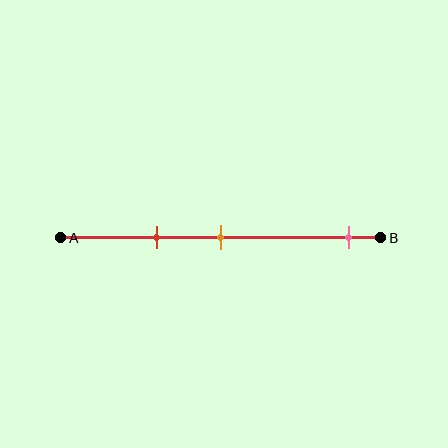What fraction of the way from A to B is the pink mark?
The pink mark is approximately 90% (0.9) of the way from A to B.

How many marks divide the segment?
There are 3 marks dividing the segment.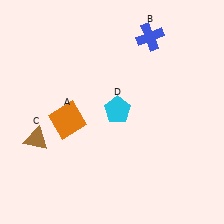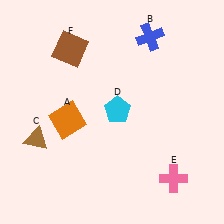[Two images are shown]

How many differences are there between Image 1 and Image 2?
There are 2 differences between the two images.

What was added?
A pink cross (E), a brown square (F) were added in Image 2.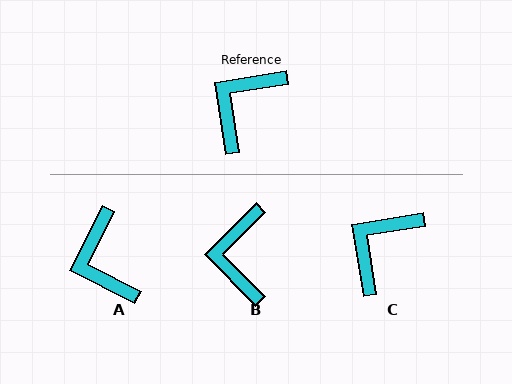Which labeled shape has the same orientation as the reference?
C.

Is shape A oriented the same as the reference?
No, it is off by about 54 degrees.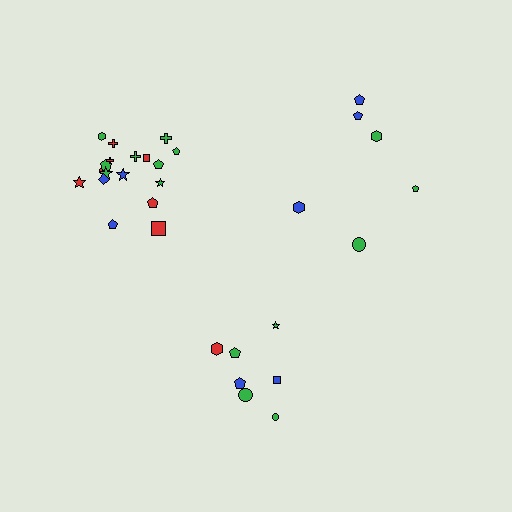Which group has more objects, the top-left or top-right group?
The top-left group.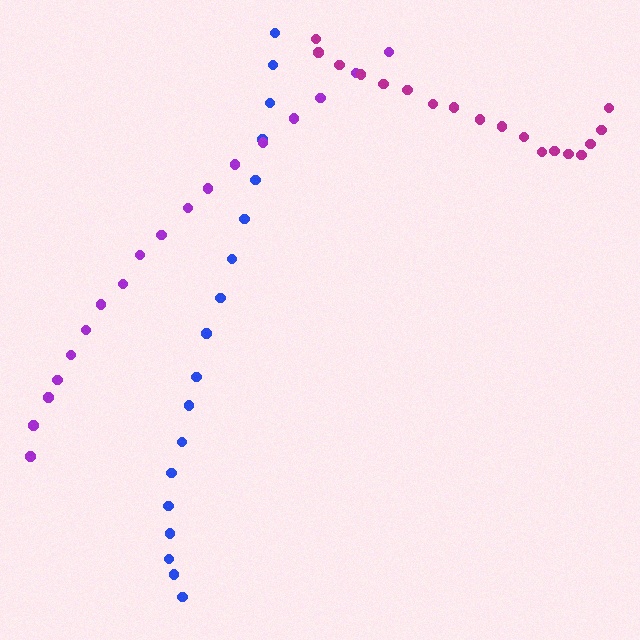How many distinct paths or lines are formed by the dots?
There are 3 distinct paths.